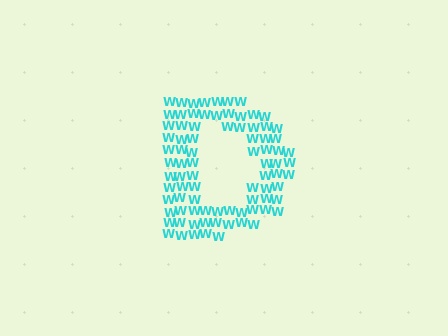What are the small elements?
The small elements are letter W's.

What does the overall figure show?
The overall figure shows the letter D.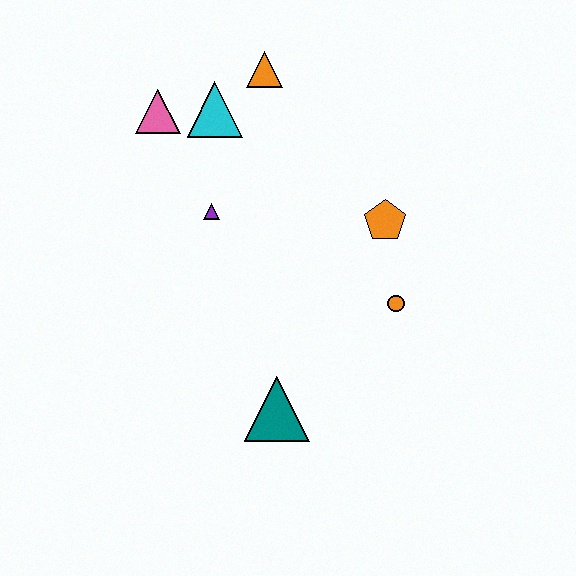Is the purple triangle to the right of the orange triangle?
No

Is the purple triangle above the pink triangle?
No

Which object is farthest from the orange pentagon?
The pink triangle is farthest from the orange pentagon.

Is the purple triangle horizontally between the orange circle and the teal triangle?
No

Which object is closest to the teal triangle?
The orange circle is closest to the teal triangle.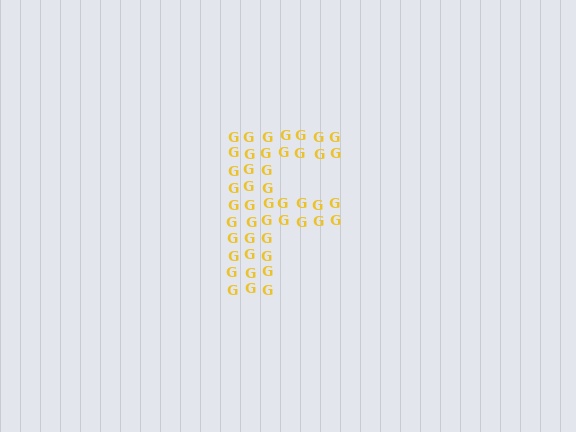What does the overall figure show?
The overall figure shows the letter F.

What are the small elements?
The small elements are letter G's.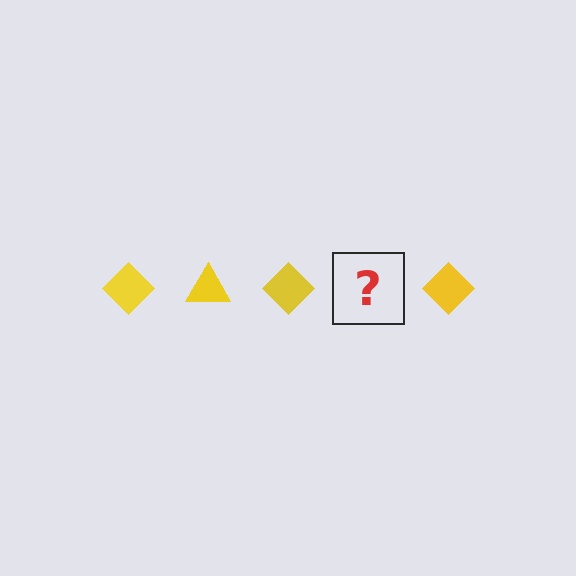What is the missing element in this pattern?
The missing element is a yellow triangle.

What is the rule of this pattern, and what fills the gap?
The rule is that the pattern cycles through diamond, triangle shapes in yellow. The gap should be filled with a yellow triangle.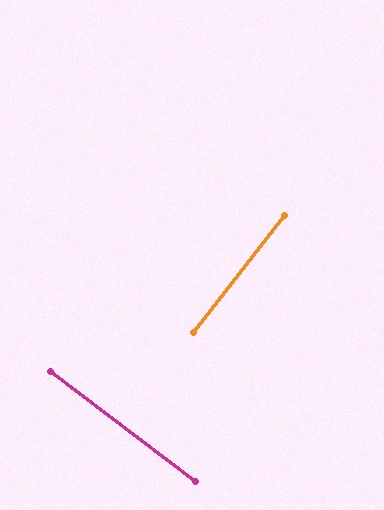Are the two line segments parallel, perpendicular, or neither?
Perpendicular — they meet at approximately 89°.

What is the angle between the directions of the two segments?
Approximately 89 degrees.